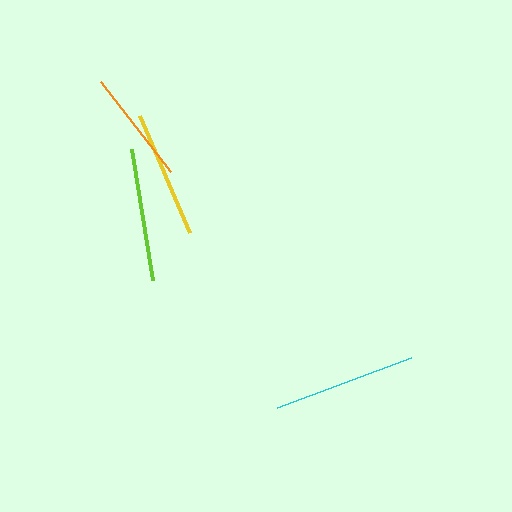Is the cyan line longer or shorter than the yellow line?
The cyan line is longer than the yellow line.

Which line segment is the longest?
The cyan line is the longest at approximately 143 pixels.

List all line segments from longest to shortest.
From longest to shortest: cyan, lime, yellow, orange.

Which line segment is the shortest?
The orange line is the shortest at approximately 114 pixels.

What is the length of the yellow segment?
The yellow segment is approximately 128 pixels long.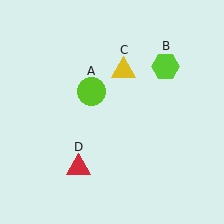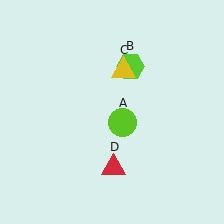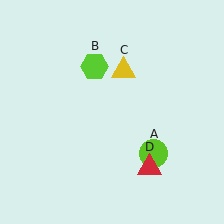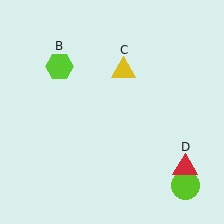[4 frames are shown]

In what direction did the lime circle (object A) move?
The lime circle (object A) moved down and to the right.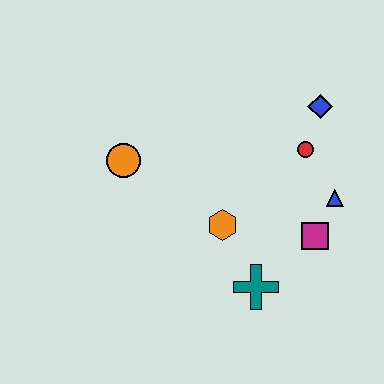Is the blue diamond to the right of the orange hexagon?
Yes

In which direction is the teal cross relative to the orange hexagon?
The teal cross is below the orange hexagon.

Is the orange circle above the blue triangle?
Yes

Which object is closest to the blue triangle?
The magenta square is closest to the blue triangle.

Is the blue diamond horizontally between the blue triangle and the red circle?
Yes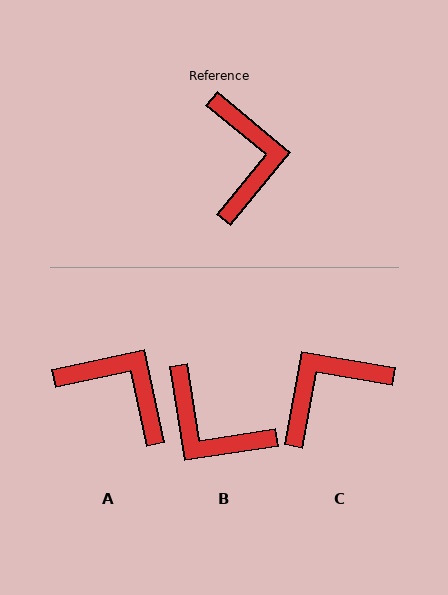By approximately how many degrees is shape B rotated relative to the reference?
Approximately 132 degrees clockwise.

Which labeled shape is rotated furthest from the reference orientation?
B, about 132 degrees away.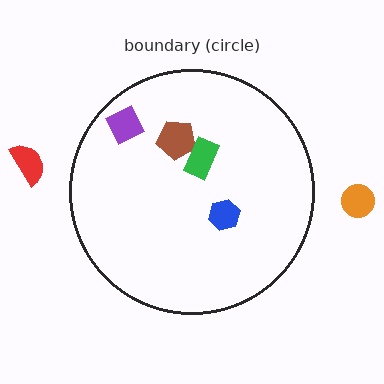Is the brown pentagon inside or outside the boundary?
Inside.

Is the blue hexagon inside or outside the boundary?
Inside.